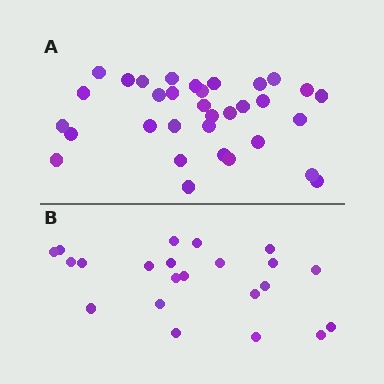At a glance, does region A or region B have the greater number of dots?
Region A (the top region) has more dots.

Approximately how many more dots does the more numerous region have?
Region A has roughly 12 or so more dots than region B.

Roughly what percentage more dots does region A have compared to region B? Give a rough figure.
About 50% more.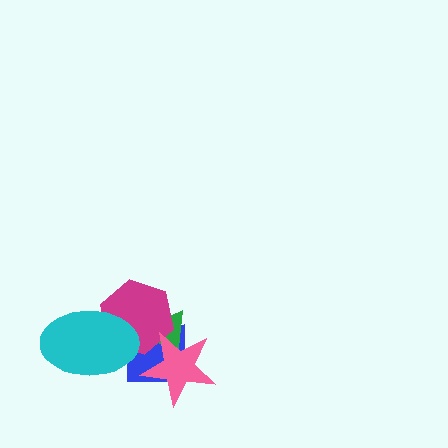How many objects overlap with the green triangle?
3 objects overlap with the green triangle.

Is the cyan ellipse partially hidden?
No, no other shape covers it.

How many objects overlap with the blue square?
4 objects overlap with the blue square.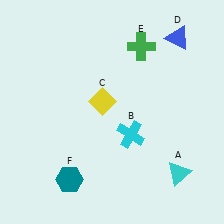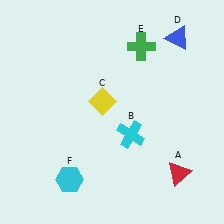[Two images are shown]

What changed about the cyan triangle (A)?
In Image 1, A is cyan. In Image 2, it changed to red.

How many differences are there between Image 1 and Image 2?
There are 2 differences between the two images.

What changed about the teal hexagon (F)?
In Image 1, F is teal. In Image 2, it changed to cyan.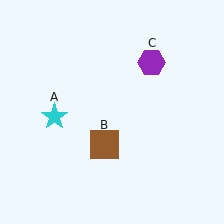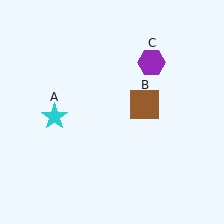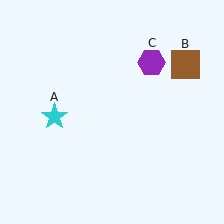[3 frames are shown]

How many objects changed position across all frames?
1 object changed position: brown square (object B).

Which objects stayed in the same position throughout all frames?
Cyan star (object A) and purple hexagon (object C) remained stationary.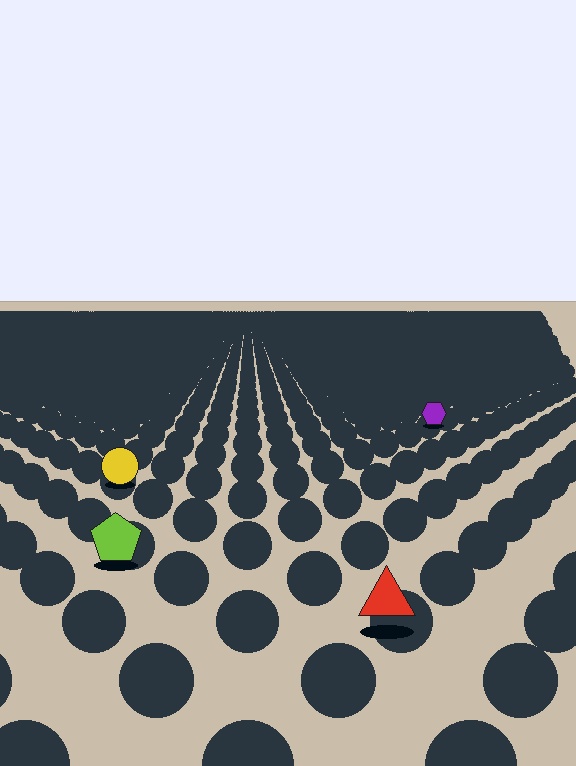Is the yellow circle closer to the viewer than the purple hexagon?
Yes. The yellow circle is closer — you can tell from the texture gradient: the ground texture is coarser near it.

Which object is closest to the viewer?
The red triangle is closest. The texture marks near it are larger and more spread out.